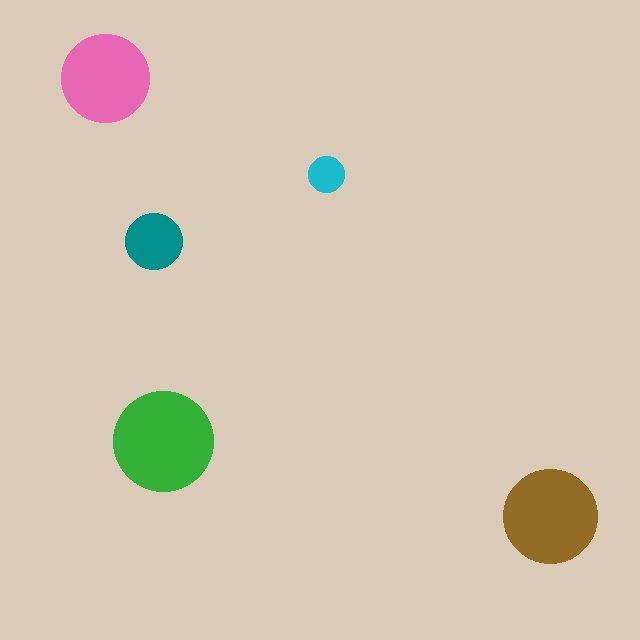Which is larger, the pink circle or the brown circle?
The brown one.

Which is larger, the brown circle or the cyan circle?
The brown one.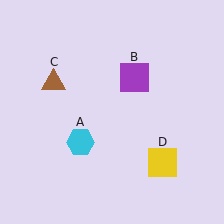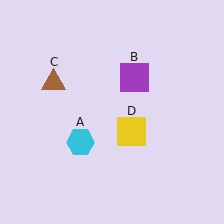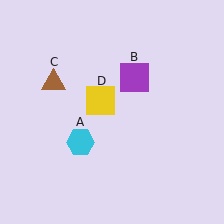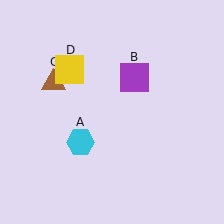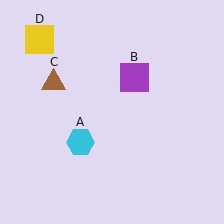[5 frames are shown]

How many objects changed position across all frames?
1 object changed position: yellow square (object D).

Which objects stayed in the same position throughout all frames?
Cyan hexagon (object A) and purple square (object B) and brown triangle (object C) remained stationary.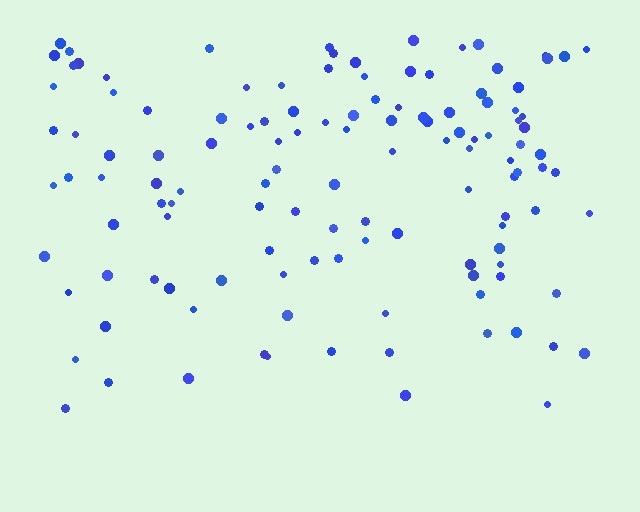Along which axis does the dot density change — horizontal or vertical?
Vertical.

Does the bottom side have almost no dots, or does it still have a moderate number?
Still a moderate number, just noticeably fewer than the top.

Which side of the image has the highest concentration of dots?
The top.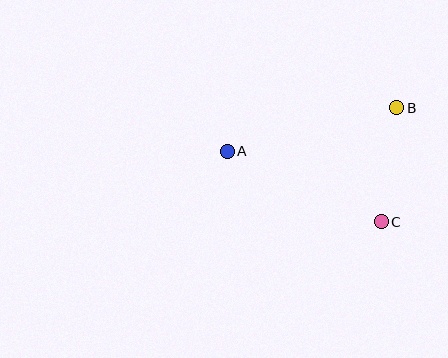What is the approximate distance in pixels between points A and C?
The distance between A and C is approximately 169 pixels.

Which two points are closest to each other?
Points B and C are closest to each other.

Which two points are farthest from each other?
Points A and B are farthest from each other.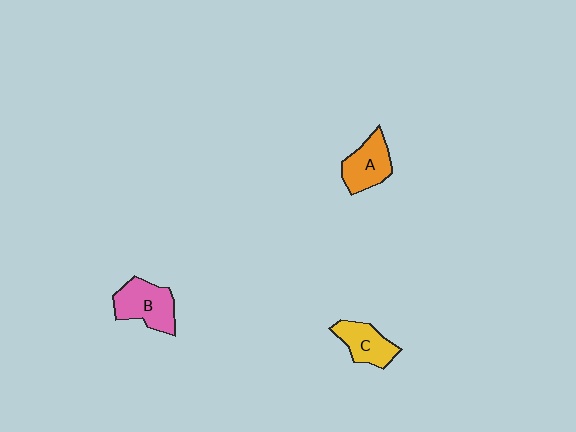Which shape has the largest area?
Shape B (pink).